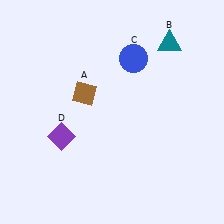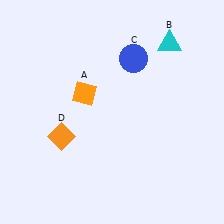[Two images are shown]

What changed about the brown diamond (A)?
In Image 1, A is brown. In Image 2, it changed to orange.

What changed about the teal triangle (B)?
In Image 1, B is teal. In Image 2, it changed to cyan.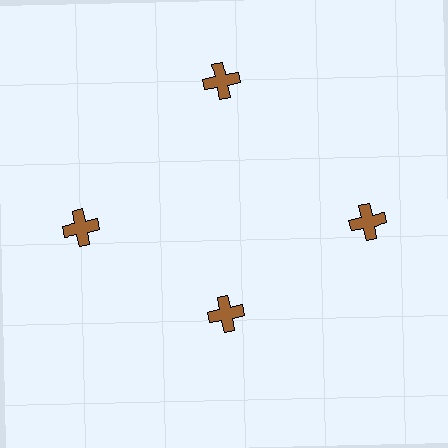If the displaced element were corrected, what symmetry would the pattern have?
It would have 4-fold rotational symmetry — the pattern would map onto itself every 90 degrees.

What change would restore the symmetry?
The symmetry would be restored by moving it outward, back onto the ring so that all 4 crosses sit at equal angles and equal distance from the center.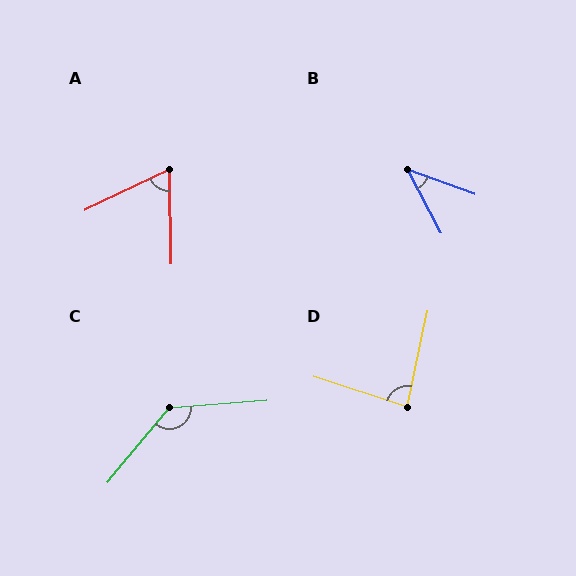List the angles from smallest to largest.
B (42°), A (65°), D (84°), C (134°).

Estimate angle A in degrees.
Approximately 65 degrees.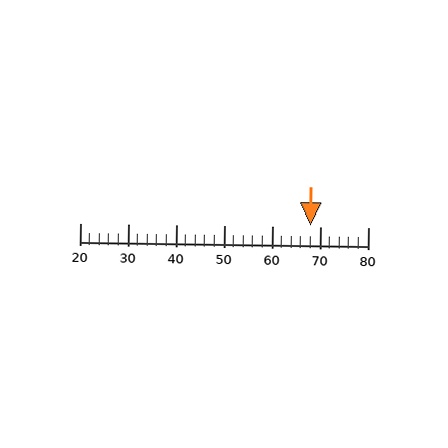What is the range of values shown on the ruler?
The ruler shows values from 20 to 80.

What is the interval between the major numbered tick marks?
The major tick marks are spaced 10 units apart.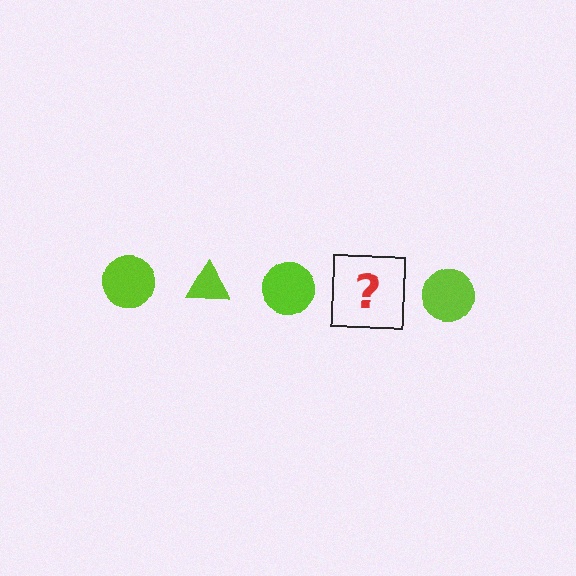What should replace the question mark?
The question mark should be replaced with a lime triangle.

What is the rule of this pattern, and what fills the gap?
The rule is that the pattern cycles through circle, triangle shapes in lime. The gap should be filled with a lime triangle.